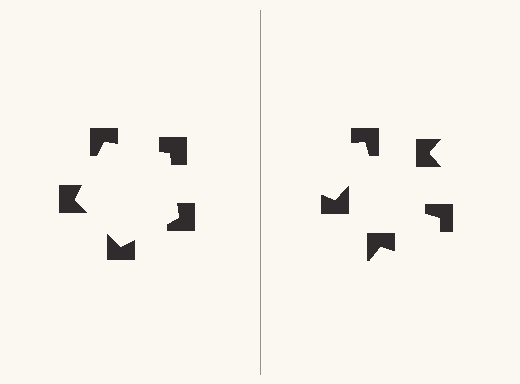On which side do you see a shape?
An illusory pentagon appears on the left side. On the right side the wedge cuts are rotated, so no coherent shape forms.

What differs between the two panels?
The notched squares are positioned identically on both sides; only the wedge orientations differ. On the left they align to a pentagon; on the right they are misaligned.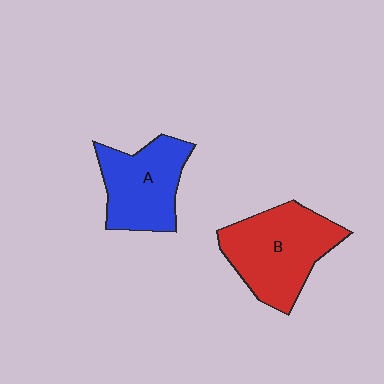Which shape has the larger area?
Shape B (red).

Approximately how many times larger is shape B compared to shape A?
Approximately 1.2 times.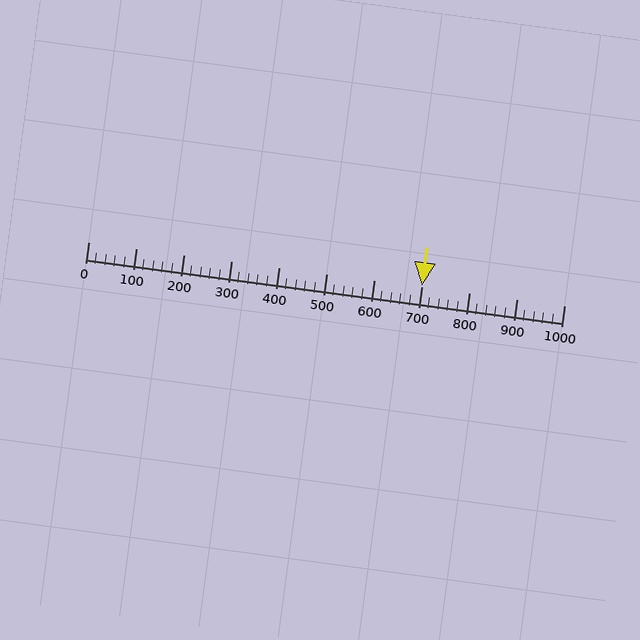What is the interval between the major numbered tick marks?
The major tick marks are spaced 100 units apart.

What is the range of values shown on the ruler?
The ruler shows values from 0 to 1000.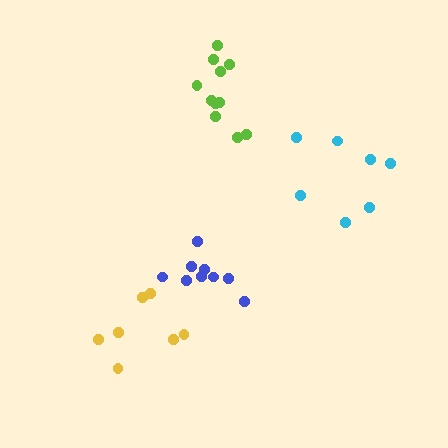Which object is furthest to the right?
The cyan cluster is rightmost.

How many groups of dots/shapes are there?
There are 4 groups.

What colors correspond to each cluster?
The clusters are colored: cyan, lime, yellow, blue.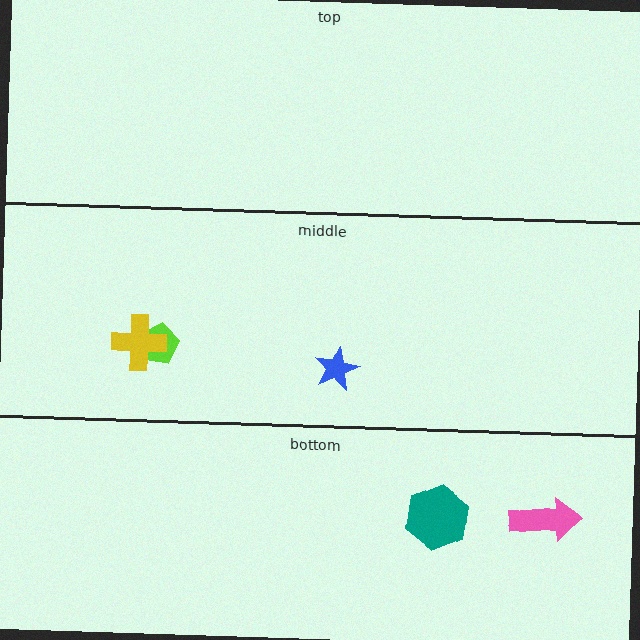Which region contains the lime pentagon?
The middle region.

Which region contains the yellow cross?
The middle region.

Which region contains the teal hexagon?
The bottom region.